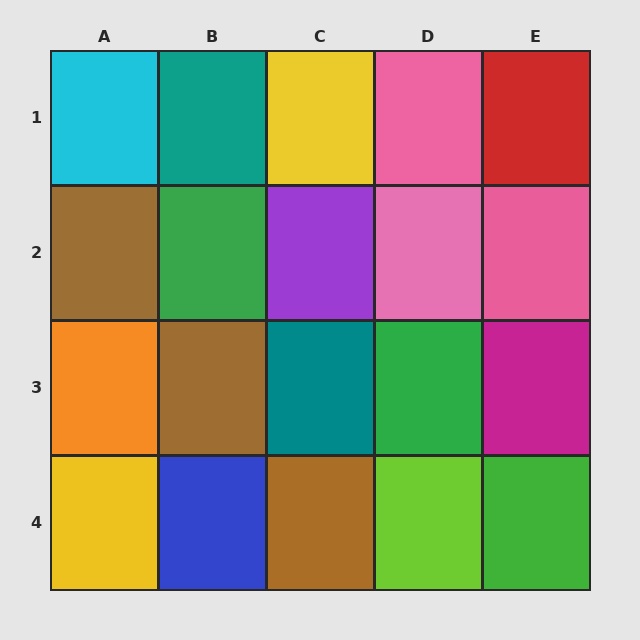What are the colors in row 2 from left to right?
Brown, green, purple, pink, pink.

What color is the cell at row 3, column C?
Teal.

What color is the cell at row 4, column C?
Brown.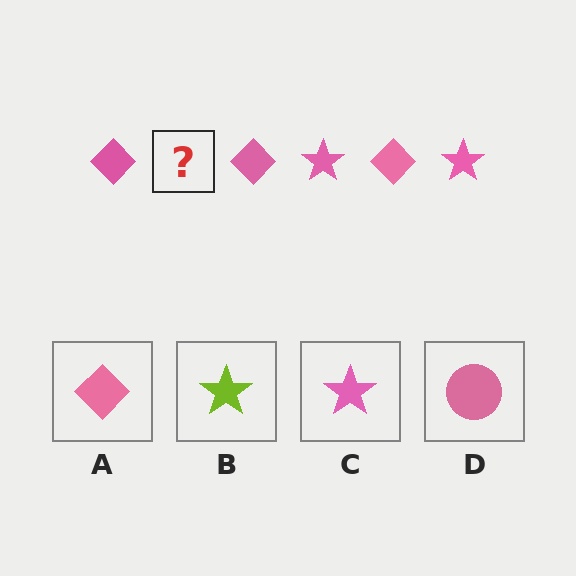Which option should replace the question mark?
Option C.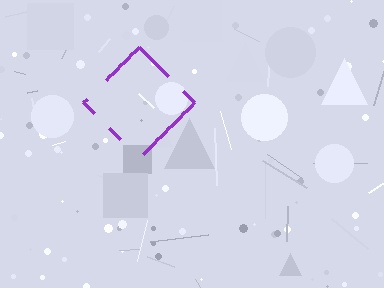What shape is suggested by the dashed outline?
The dashed outline suggests a diamond.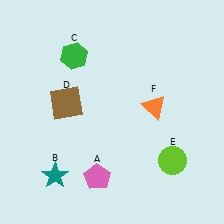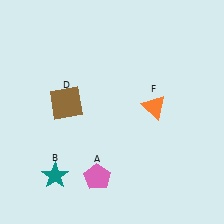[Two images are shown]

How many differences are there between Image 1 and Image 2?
There are 2 differences between the two images.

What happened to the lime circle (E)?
The lime circle (E) was removed in Image 2. It was in the bottom-right area of Image 1.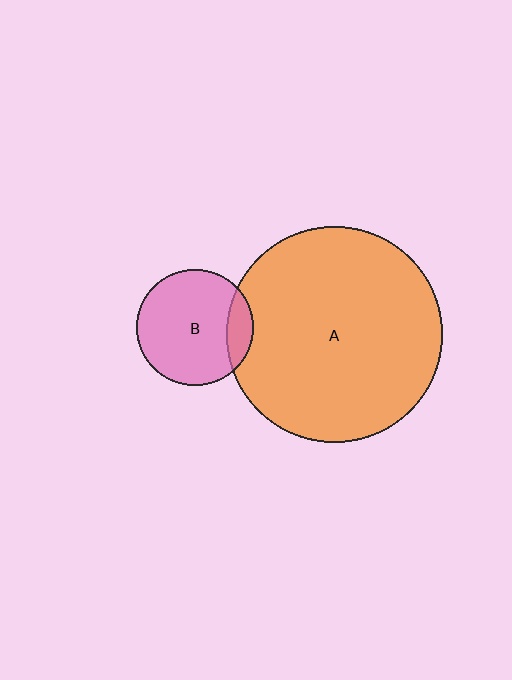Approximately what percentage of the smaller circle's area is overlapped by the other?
Approximately 15%.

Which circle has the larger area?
Circle A (orange).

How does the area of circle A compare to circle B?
Approximately 3.4 times.